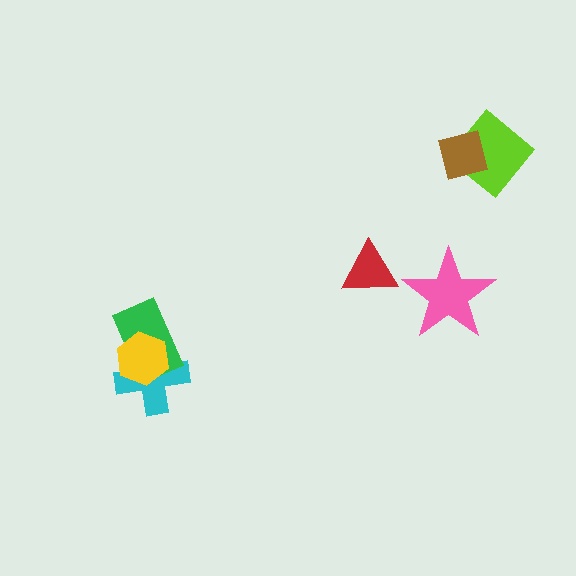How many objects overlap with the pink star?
0 objects overlap with the pink star.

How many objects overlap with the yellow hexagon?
2 objects overlap with the yellow hexagon.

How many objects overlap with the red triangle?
0 objects overlap with the red triangle.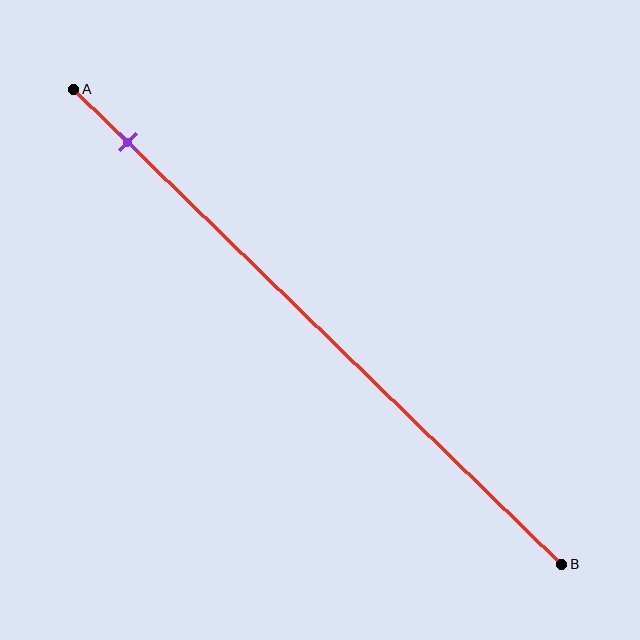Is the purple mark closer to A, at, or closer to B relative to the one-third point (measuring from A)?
The purple mark is closer to point A than the one-third point of segment AB.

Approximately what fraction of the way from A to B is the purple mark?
The purple mark is approximately 10% of the way from A to B.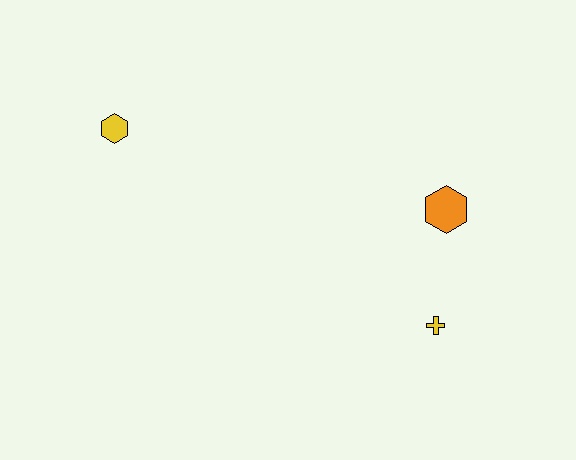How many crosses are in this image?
There is 1 cross.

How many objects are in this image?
There are 3 objects.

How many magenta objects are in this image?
There are no magenta objects.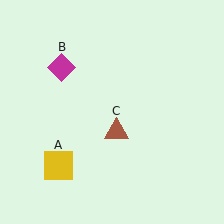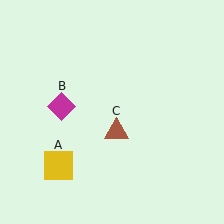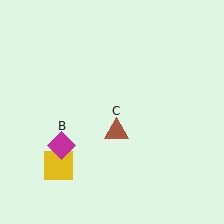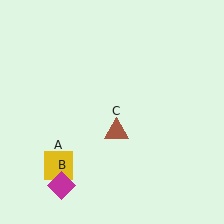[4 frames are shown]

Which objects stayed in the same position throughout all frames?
Yellow square (object A) and brown triangle (object C) remained stationary.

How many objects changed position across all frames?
1 object changed position: magenta diamond (object B).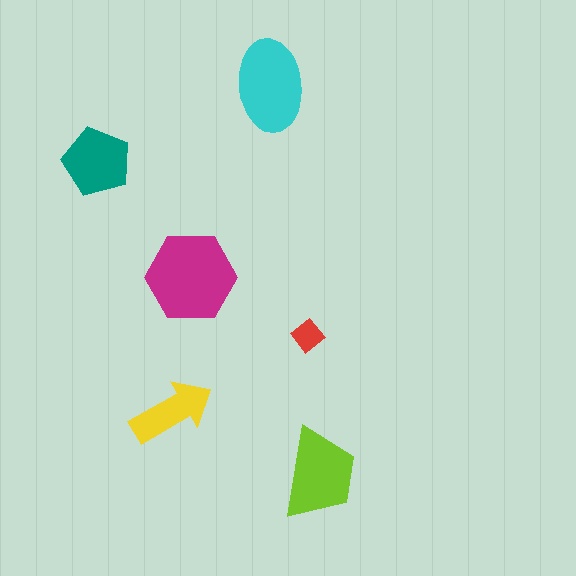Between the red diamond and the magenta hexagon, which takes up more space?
The magenta hexagon.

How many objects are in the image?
There are 6 objects in the image.